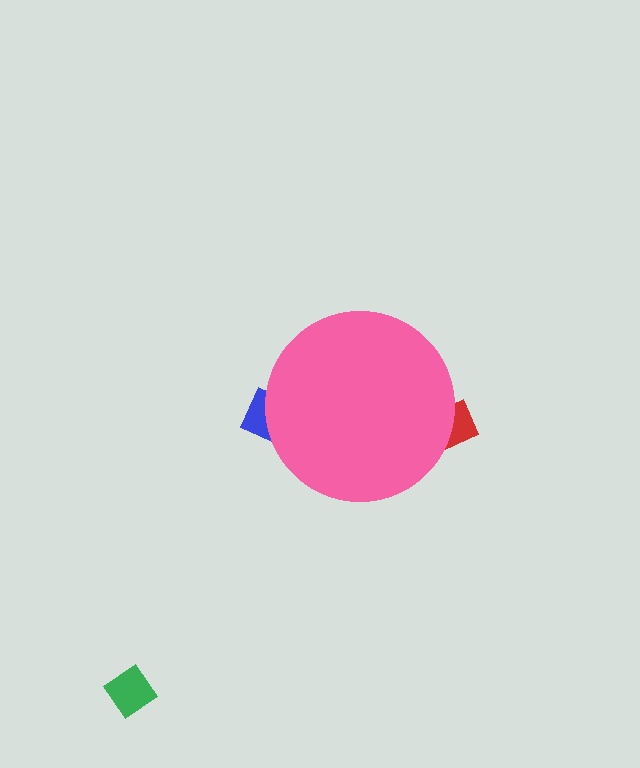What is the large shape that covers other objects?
A pink circle.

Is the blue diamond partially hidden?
Yes, the blue diamond is partially hidden behind the pink circle.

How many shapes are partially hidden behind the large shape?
2 shapes are partially hidden.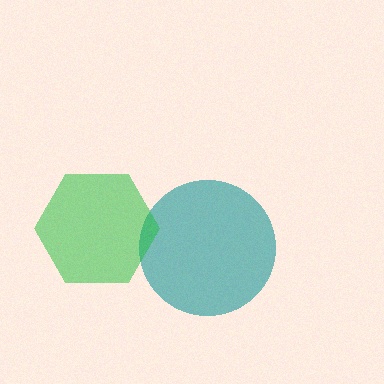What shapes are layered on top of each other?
The layered shapes are: a teal circle, a green hexagon.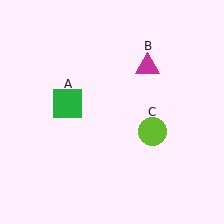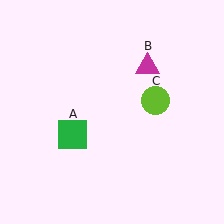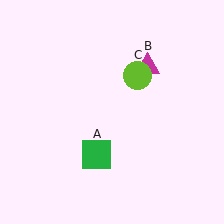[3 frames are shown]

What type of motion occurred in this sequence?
The green square (object A), lime circle (object C) rotated counterclockwise around the center of the scene.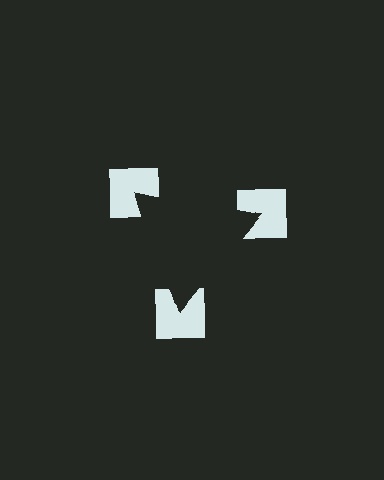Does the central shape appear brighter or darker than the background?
It typically appears slightly darker than the background, even though no actual brightness change is drawn.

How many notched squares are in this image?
There are 3 — one at each vertex of the illusory triangle.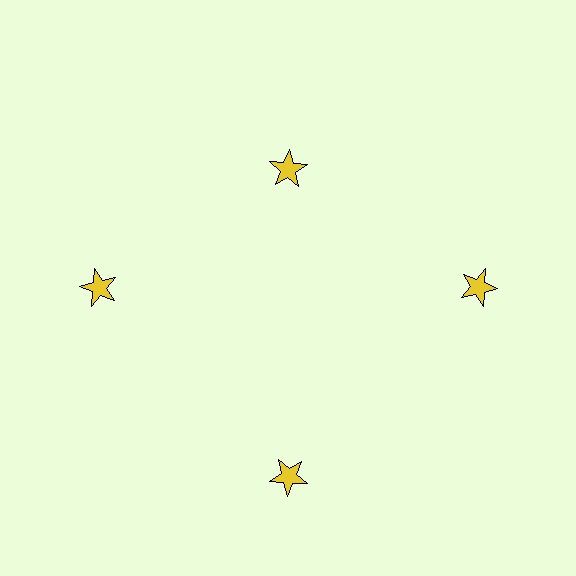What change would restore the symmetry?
The symmetry would be restored by moving it outward, back onto the ring so that all 4 stars sit at equal angles and equal distance from the center.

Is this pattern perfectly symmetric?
No. The 4 yellow stars are arranged in a ring, but one element near the 12 o'clock position is pulled inward toward the center, breaking the 4-fold rotational symmetry.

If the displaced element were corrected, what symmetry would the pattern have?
It would have 4-fold rotational symmetry — the pattern would map onto itself every 90 degrees.